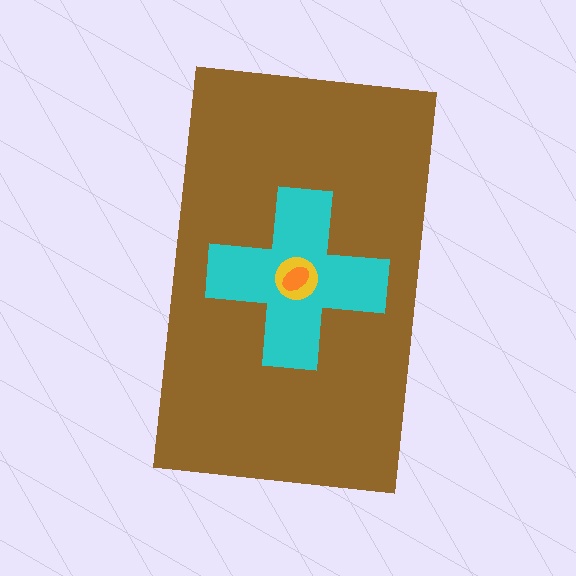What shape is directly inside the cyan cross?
The yellow circle.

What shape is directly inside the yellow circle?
The orange ellipse.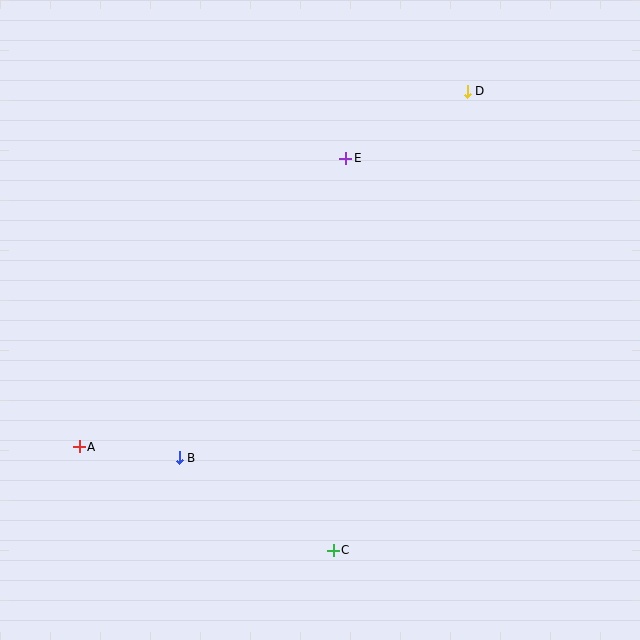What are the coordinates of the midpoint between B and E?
The midpoint between B and E is at (263, 308).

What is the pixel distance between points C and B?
The distance between C and B is 180 pixels.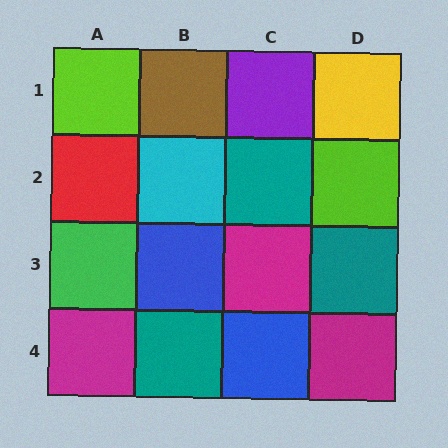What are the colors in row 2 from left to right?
Red, cyan, teal, lime.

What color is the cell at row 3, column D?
Teal.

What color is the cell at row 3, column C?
Magenta.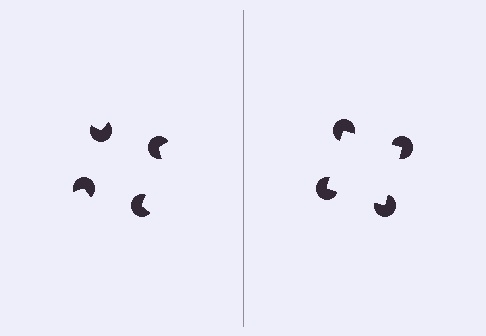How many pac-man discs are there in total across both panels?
8 — 4 on each side.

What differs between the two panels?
The pac-man discs are positioned identically on both sides; only the wedge orientations differ. On the right they align to a square; on the left they are misaligned.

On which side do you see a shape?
An illusory square appears on the right side. On the left side the wedge cuts are rotated, so no coherent shape forms.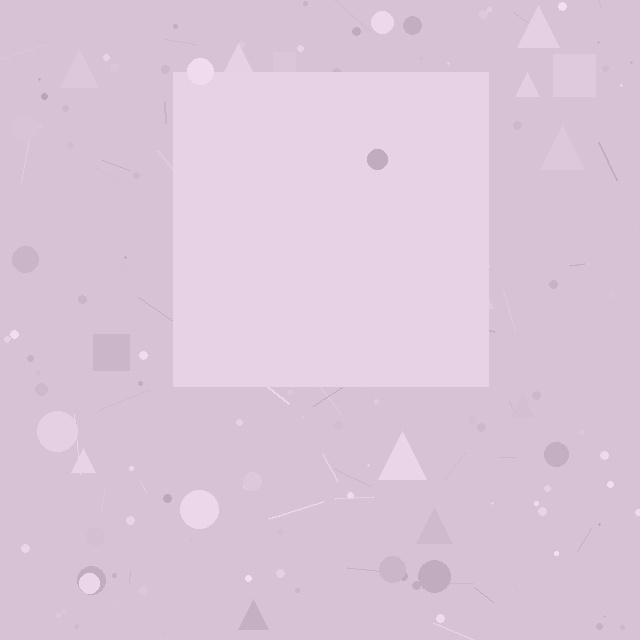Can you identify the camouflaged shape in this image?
The camouflaged shape is a square.